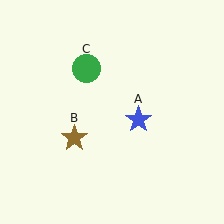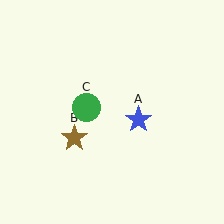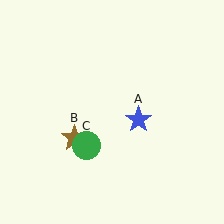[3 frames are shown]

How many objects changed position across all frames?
1 object changed position: green circle (object C).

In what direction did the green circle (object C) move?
The green circle (object C) moved down.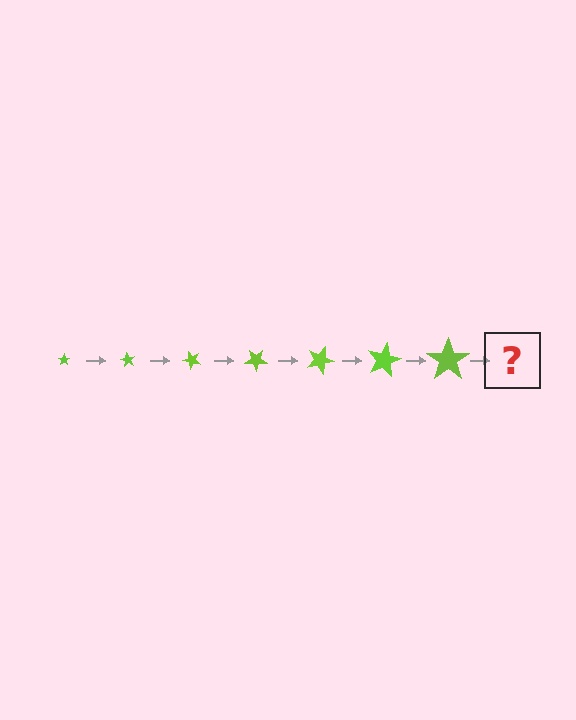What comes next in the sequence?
The next element should be a star, larger than the previous one and rotated 420 degrees from the start.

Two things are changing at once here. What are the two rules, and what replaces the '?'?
The two rules are that the star grows larger each step and it rotates 60 degrees each step. The '?' should be a star, larger than the previous one and rotated 420 degrees from the start.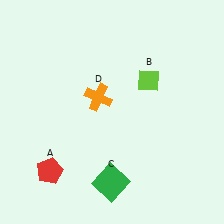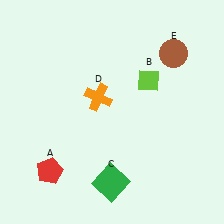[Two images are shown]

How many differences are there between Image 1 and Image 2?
There is 1 difference between the two images.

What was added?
A brown circle (E) was added in Image 2.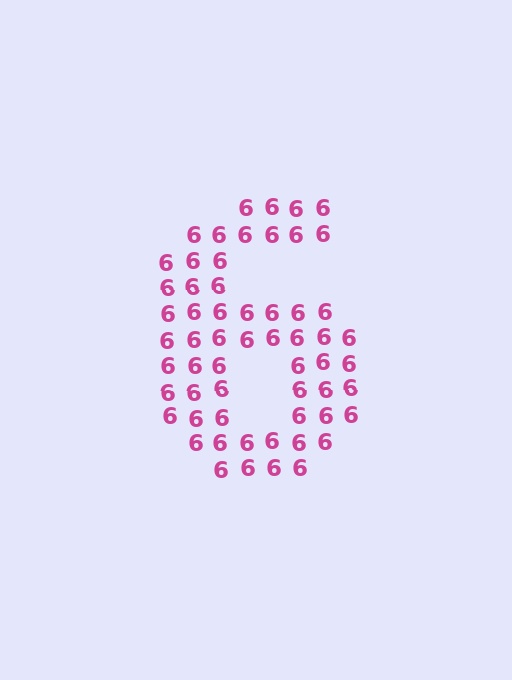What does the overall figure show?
The overall figure shows the digit 6.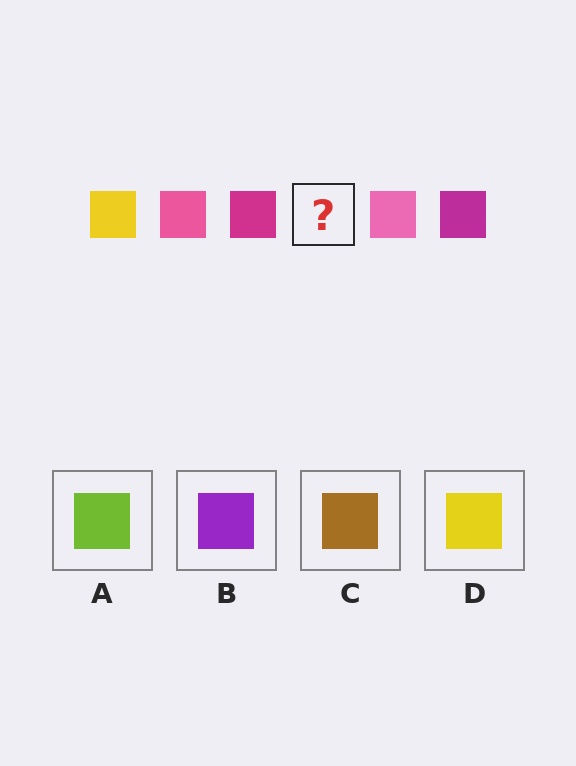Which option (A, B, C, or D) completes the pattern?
D.